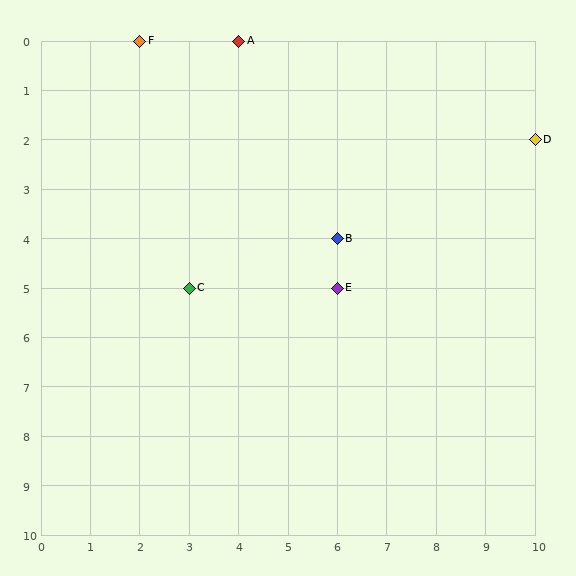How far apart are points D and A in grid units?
Points D and A are 6 columns and 2 rows apart (about 6.3 grid units diagonally).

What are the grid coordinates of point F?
Point F is at grid coordinates (2, 0).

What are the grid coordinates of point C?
Point C is at grid coordinates (3, 5).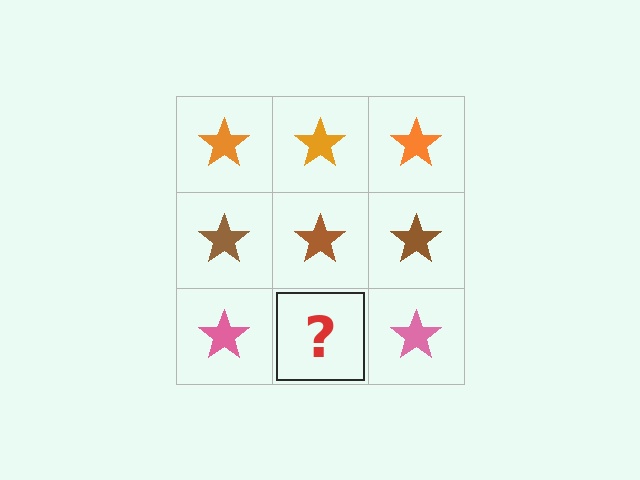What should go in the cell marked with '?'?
The missing cell should contain a pink star.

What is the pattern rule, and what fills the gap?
The rule is that each row has a consistent color. The gap should be filled with a pink star.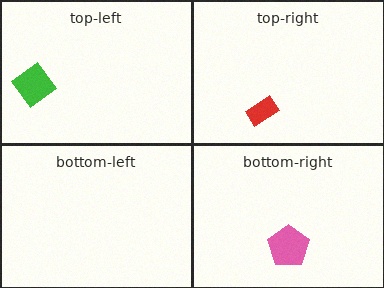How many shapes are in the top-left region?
1.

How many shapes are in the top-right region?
1.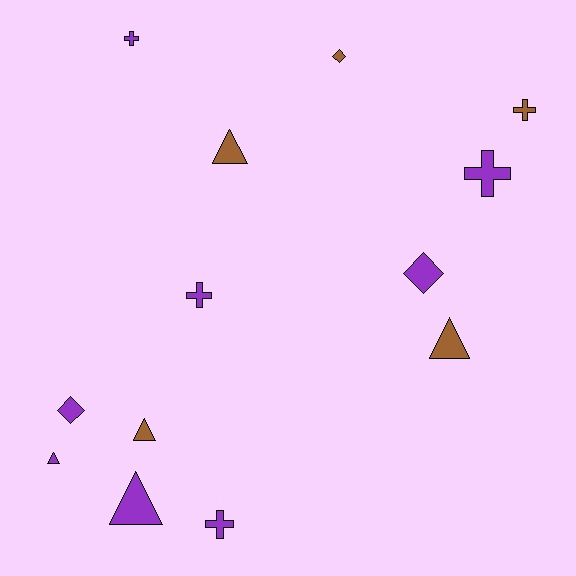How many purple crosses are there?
There are 4 purple crosses.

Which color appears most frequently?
Purple, with 8 objects.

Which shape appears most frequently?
Cross, with 5 objects.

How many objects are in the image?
There are 13 objects.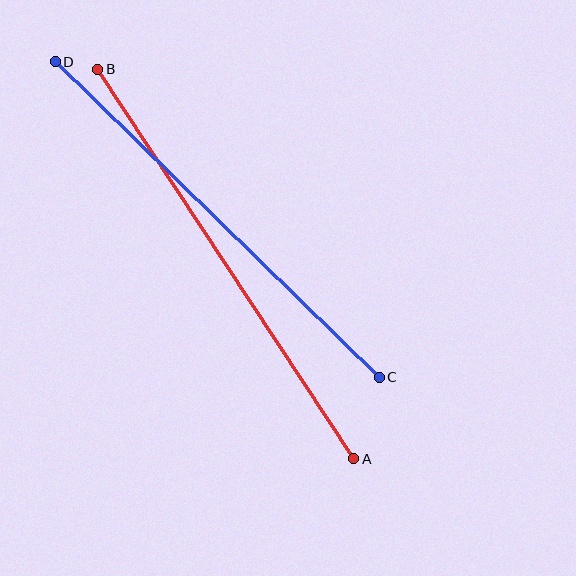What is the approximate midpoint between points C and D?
The midpoint is at approximately (217, 219) pixels.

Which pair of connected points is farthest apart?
Points A and B are farthest apart.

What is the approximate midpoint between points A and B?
The midpoint is at approximately (226, 264) pixels.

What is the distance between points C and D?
The distance is approximately 452 pixels.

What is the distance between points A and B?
The distance is approximately 466 pixels.